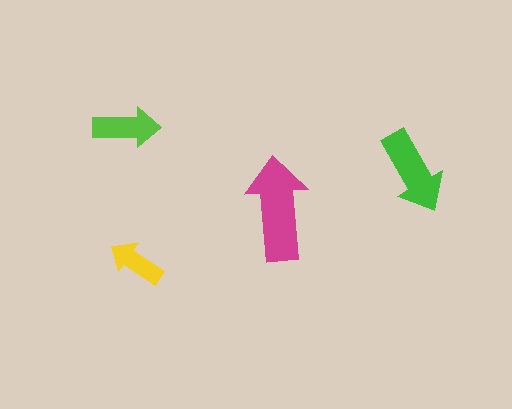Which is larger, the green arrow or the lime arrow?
The green one.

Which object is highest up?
The lime arrow is topmost.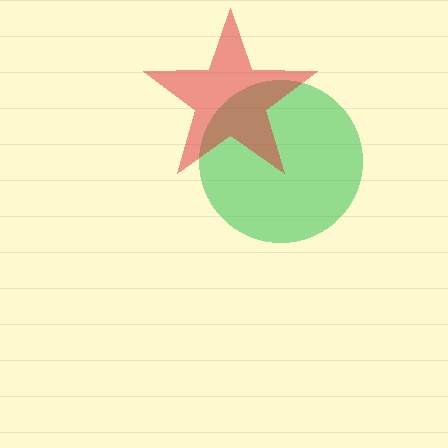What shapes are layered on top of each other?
The layered shapes are: a green circle, a red star.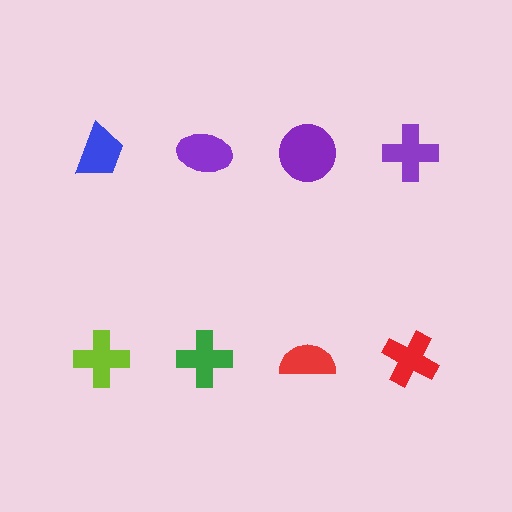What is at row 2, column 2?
A green cross.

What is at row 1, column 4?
A purple cross.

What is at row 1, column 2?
A purple ellipse.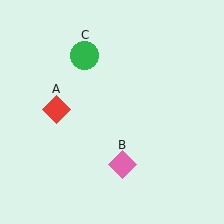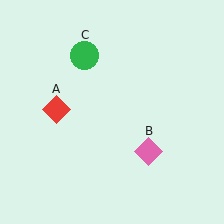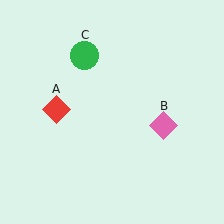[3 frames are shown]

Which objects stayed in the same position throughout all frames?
Red diamond (object A) and green circle (object C) remained stationary.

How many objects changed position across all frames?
1 object changed position: pink diamond (object B).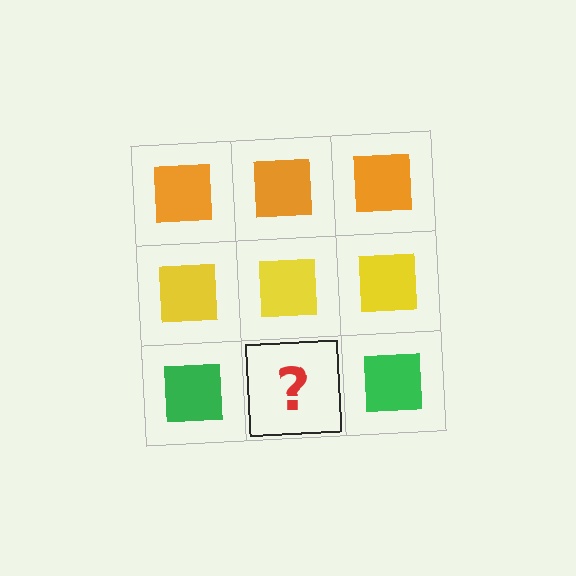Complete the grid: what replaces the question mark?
The question mark should be replaced with a green square.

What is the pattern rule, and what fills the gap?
The rule is that each row has a consistent color. The gap should be filled with a green square.